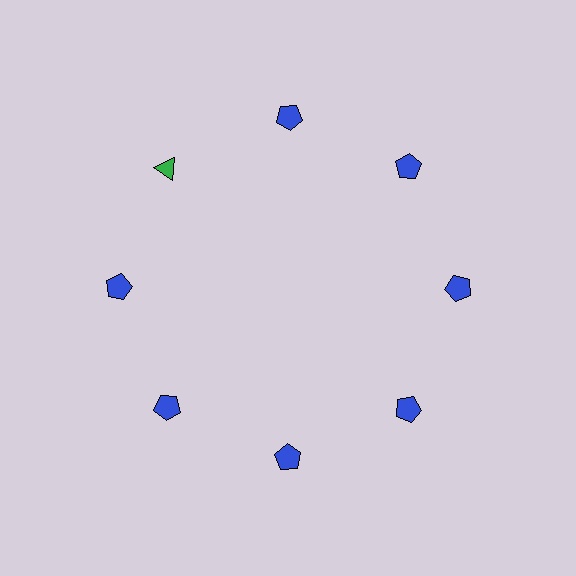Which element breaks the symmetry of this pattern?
The green triangle at roughly the 10 o'clock position breaks the symmetry. All other shapes are blue pentagons.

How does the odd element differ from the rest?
It differs in both color (green instead of blue) and shape (triangle instead of pentagon).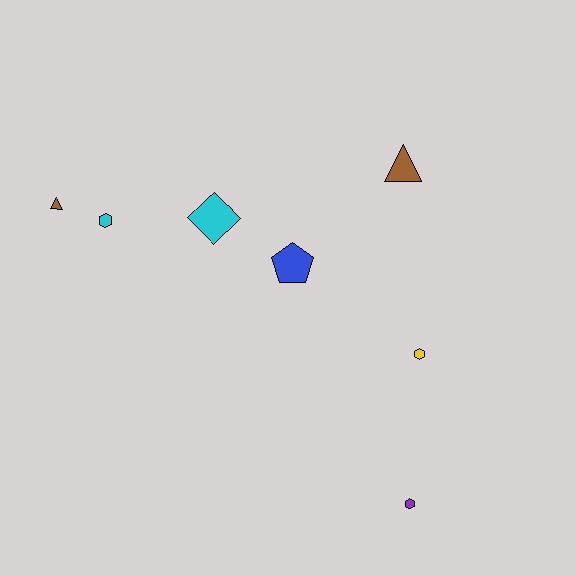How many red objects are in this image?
There are no red objects.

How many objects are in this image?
There are 7 objects.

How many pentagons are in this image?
There is 1 pentagon.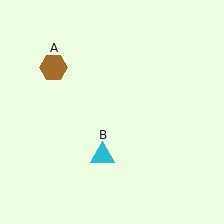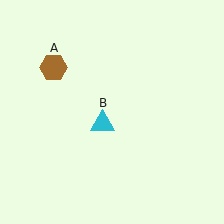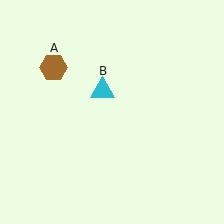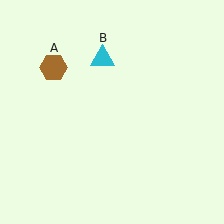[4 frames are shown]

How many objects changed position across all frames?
1 object changed position: cyan triangle (object B).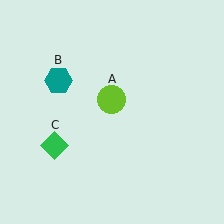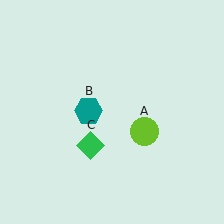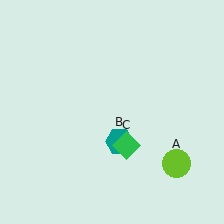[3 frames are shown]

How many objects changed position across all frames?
3 objects changed position: lime circle (object A), teal hexagon (object B), green diamond (object C).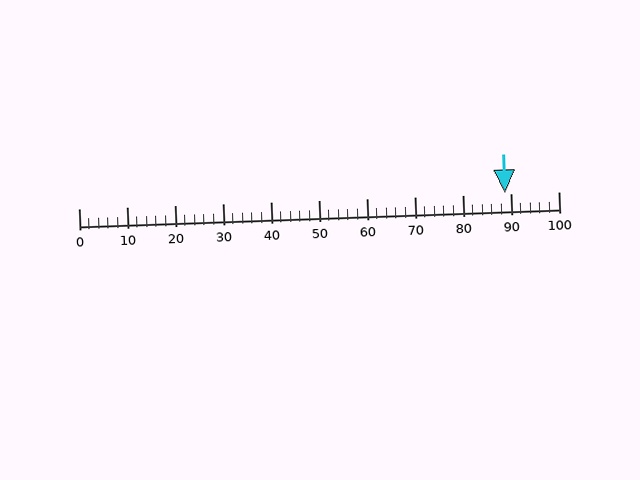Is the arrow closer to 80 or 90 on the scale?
The arrow is closer to 90.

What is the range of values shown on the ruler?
The ruler shows values from 0 to 100.